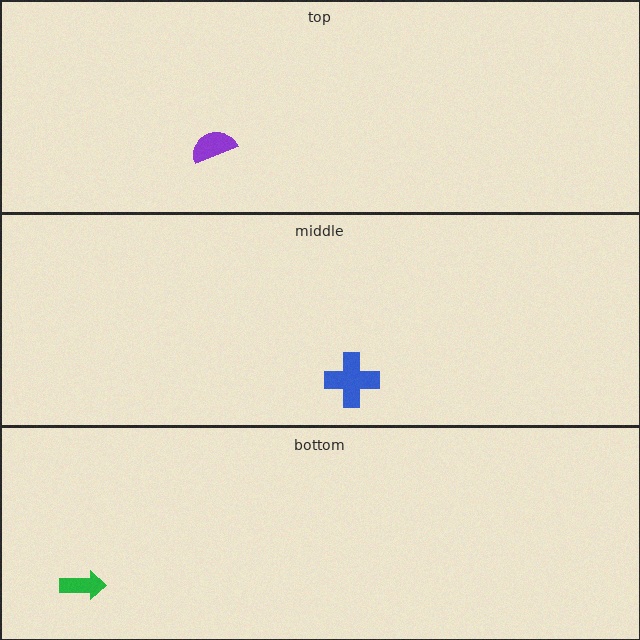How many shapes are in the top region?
1.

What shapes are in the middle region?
The blue cross.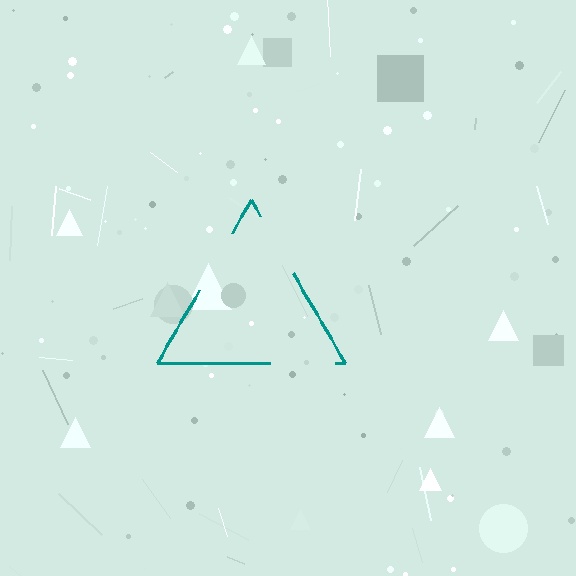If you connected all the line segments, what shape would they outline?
They would outline a triangle.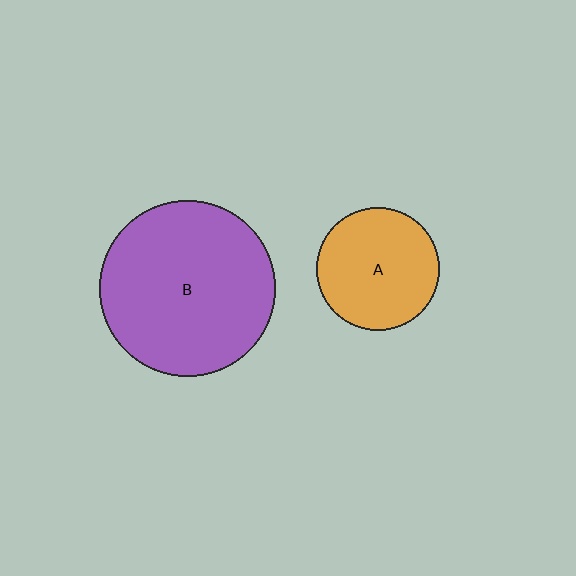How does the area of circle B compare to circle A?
Approximately 2.1 times.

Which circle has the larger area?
Circle B (purple).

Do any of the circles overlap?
No, none of the circles overlap.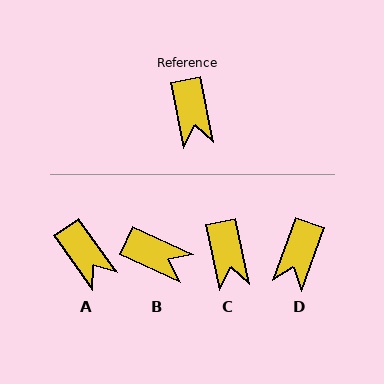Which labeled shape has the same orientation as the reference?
C.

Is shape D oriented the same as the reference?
No, it is off by about 31 degrees.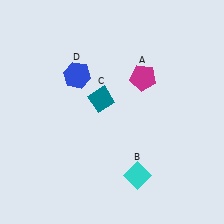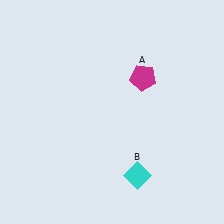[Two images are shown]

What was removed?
The teal diamond (C), the blue hexagon (D) were removed in Image 2.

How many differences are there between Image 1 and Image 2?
There are 2 differences between the two images.